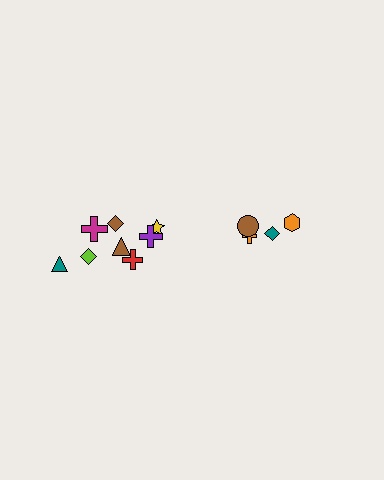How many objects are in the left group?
There are 8 objects.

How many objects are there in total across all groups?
There are 12 objects.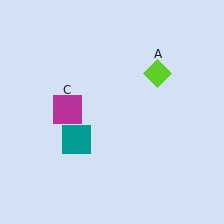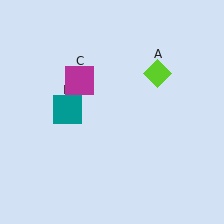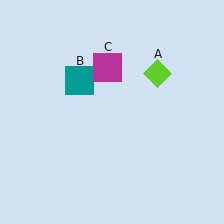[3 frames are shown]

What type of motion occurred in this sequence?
The teal square (object B), magenta square (object C) rotated clockwise around the center of the scene.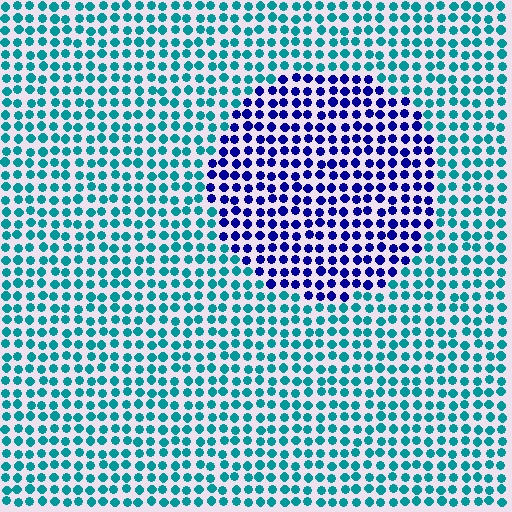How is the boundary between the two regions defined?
The boundary is defined purely by a slight shift in hue (about 60 degrees). Spacing, size, and orientation are identical on both sides.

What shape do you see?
I see a circle.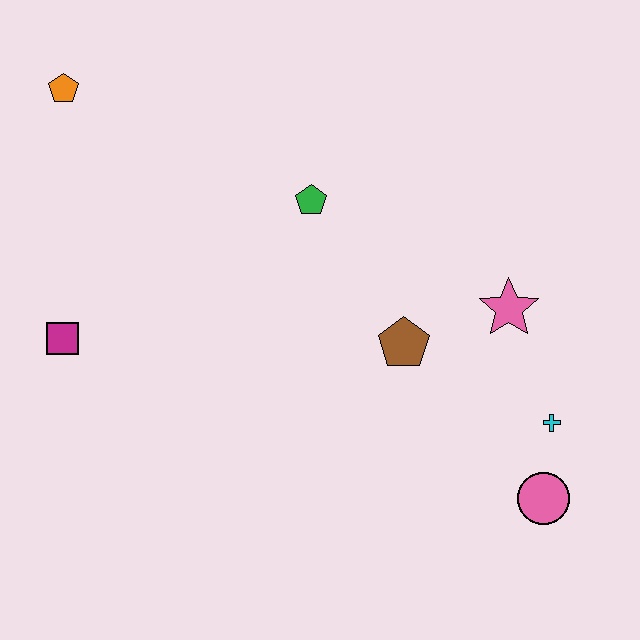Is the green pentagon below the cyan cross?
No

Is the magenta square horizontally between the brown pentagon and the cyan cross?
No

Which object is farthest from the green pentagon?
The pink circle is farthest from the green pentagon.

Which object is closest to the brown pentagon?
The pink star is closest to the brown pentagon.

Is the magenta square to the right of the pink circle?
No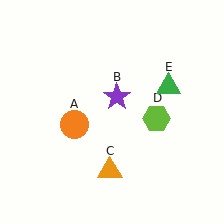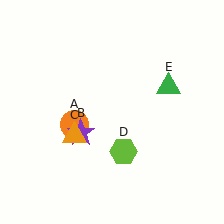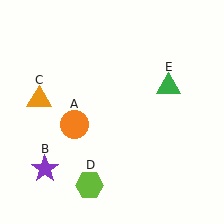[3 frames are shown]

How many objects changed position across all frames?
3 objects changed position: purple star (object B), orange triangle (object C), lime hexagon (object D).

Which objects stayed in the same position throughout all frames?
Orange circle (object A) and green triangle (object E) remained stationary.